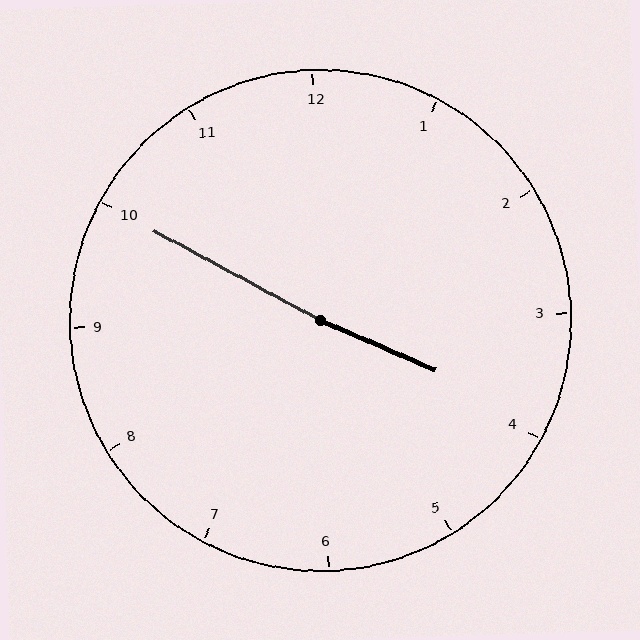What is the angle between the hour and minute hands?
Approximately 175 degrees.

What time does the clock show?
3:50.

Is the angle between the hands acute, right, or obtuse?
It is obtuse.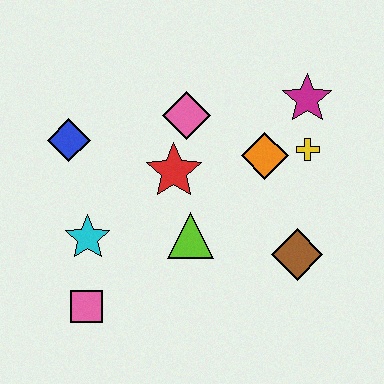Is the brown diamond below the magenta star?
Yes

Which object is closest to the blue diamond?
The cyan star is closest to the blue diamond.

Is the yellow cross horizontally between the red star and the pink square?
No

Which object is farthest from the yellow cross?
The pink square is farthest from the yellow cross.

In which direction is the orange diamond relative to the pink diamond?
The orange diamond is to the right of the pink diamond.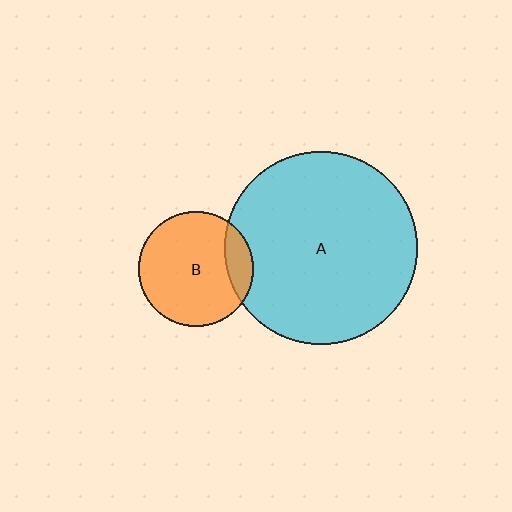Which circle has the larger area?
Circle A (cyan).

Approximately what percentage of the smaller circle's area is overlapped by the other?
Approximately 15%.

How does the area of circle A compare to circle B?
Approximately 2.8 times.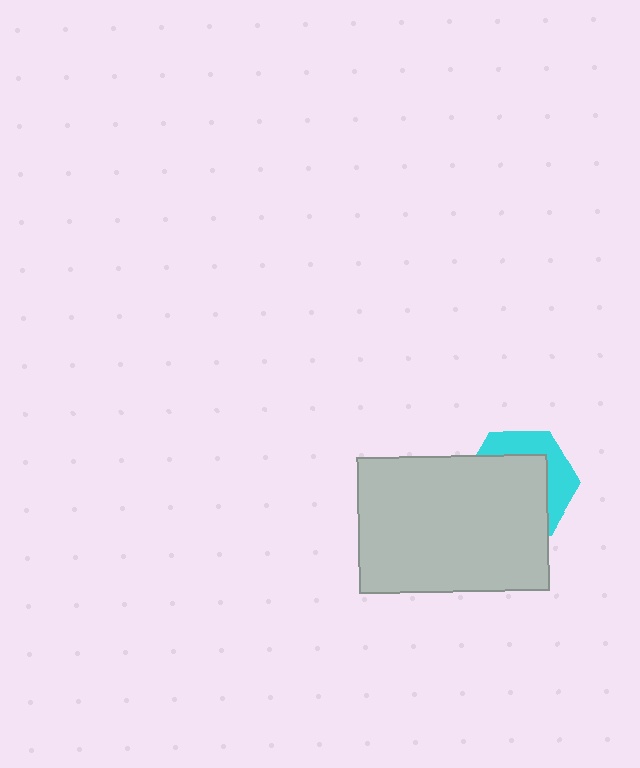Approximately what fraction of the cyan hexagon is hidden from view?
Roughly 65% of the cyan hexagon is hidden behind the light gray rectangle.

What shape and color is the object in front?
The object in front is a light gray rectangle.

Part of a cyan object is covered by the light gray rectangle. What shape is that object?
It is a hexagon.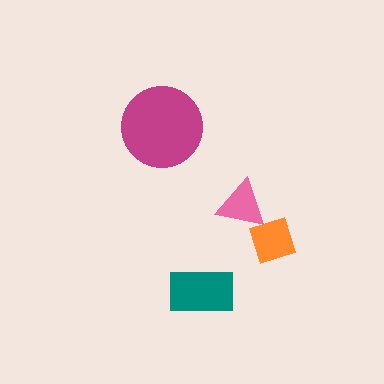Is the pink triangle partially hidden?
No, no other shape covers it.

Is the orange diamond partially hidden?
Yes, it is partially covered by another shape.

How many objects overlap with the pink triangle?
1 object overlaps with the pink triangle.